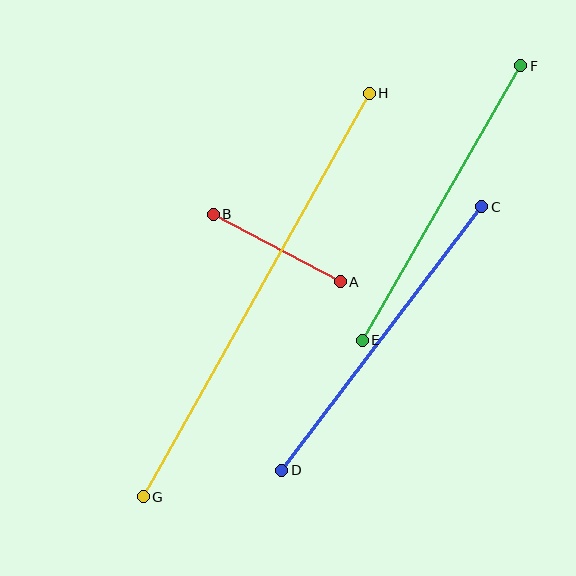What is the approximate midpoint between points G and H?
The midpoint is at approximately (256, 295) pixels.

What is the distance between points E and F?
The distance is approximately 317 pixels.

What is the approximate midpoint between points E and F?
The midpoint is at approximately (441, 203) pixels.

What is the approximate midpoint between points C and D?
The midpoint is at approximately (382, 338) pixels.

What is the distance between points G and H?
The distance is approximately 462 pixels.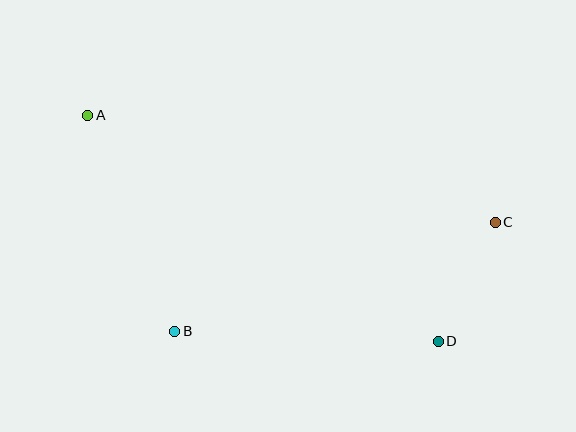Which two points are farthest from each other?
Points A and C are farthest from each other.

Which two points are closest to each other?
Points C and D are closest to each other.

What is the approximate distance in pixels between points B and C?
The distance between B and C is approximately 339 pixels.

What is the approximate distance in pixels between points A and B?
The distance between A and B is approximately 233 pixels.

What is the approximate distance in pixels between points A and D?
The distance between A and D is approximately 417 pixels.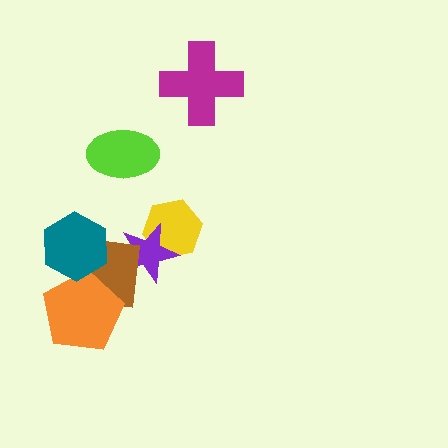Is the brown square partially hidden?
Yes, it is partially covered by another shape.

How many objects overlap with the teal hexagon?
2 objects overlap with the teal hexagon.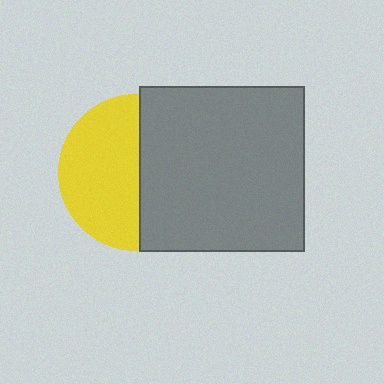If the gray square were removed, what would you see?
You would see the complete yellow circle.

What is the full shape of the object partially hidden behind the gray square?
The partially hidden object is a yellow circle.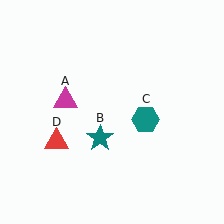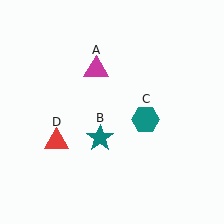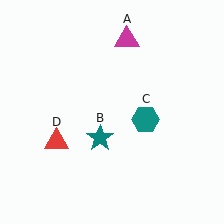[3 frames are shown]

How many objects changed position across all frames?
1 object changed position: magenta triangle (object A).